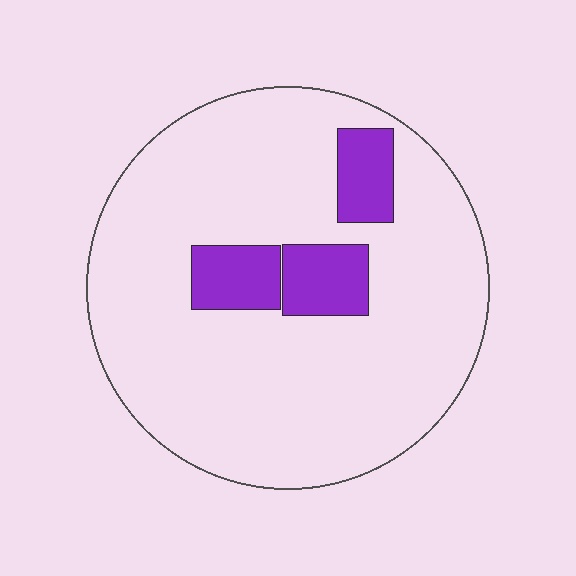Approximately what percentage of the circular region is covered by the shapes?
Approximately 15%.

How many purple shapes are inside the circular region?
3.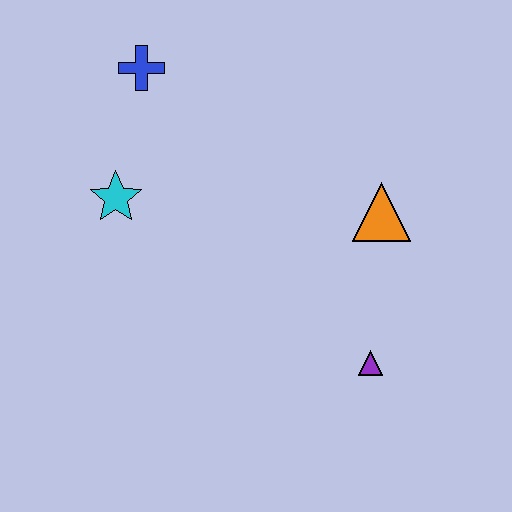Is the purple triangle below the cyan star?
Yes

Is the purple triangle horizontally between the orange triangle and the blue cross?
Yes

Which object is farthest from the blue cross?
The purple triangle is farthest from the blue cross.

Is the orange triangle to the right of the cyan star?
Yes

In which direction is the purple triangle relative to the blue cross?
The purple triangle is below the blue cross.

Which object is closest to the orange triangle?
The purple triangle is closest to the orange triangle.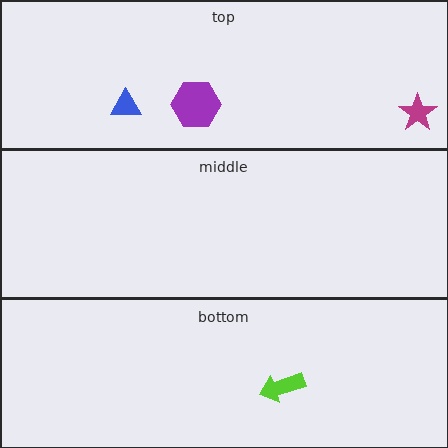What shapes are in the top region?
The magenta star, the purple hexagon, the blue triangle.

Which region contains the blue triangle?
The top region.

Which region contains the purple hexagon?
The top region.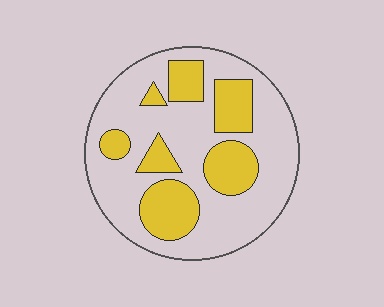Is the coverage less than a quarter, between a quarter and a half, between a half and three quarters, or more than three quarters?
Between a quarter and a half.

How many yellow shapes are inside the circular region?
7.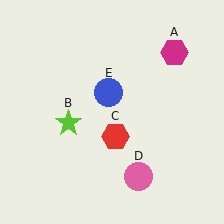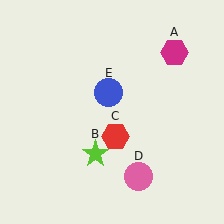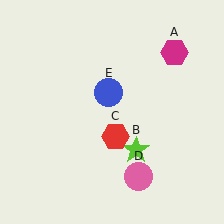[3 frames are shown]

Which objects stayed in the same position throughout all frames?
Magenta hexagon (object A) and red hexagon (object C) and pink circle (object D) and blue circle (object E) remained stationary.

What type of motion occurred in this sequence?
The lime star (object B) rotated counterclockwise around the center of the scene.